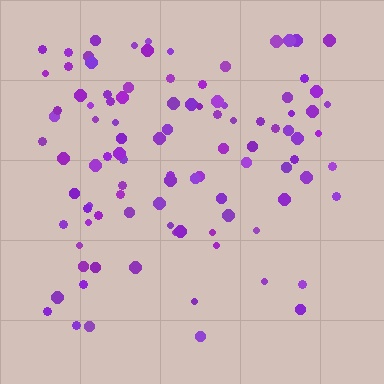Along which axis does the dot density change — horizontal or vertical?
Vertical.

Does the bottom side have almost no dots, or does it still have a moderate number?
Still a moderate number, just noticeably fewer than the top.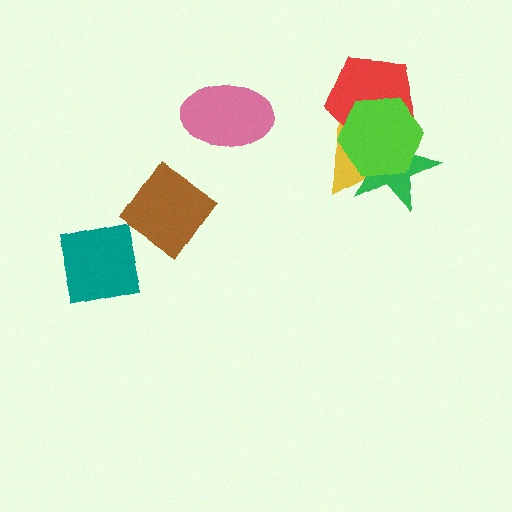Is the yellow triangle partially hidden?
Yes, it is partially covered by another shape.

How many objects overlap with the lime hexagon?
3 objects overlap with the lime hexagon.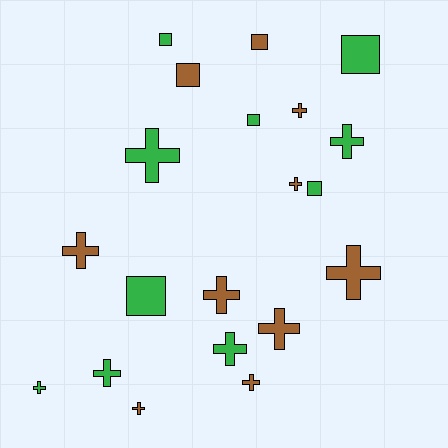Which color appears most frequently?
Brown, with 10 objects.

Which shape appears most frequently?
Cross, with 13 objects.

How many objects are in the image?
There are 20 objects.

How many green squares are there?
There are 5 green squares.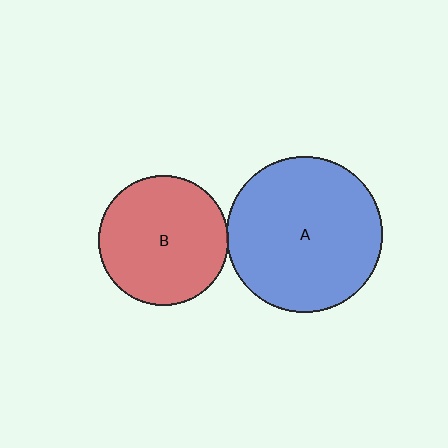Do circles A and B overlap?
Yes.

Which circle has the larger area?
Circle A (blue).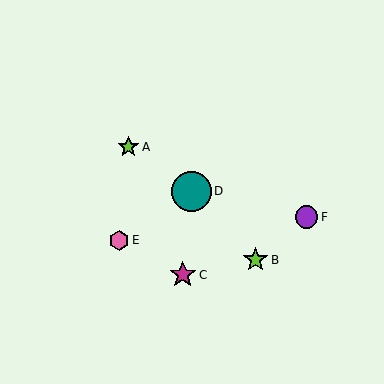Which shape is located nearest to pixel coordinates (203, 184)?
The teal circle (labeled D) at (191, 191) is nearest to that location.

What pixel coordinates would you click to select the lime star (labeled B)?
Click at (256, 260) to select the lime star B.